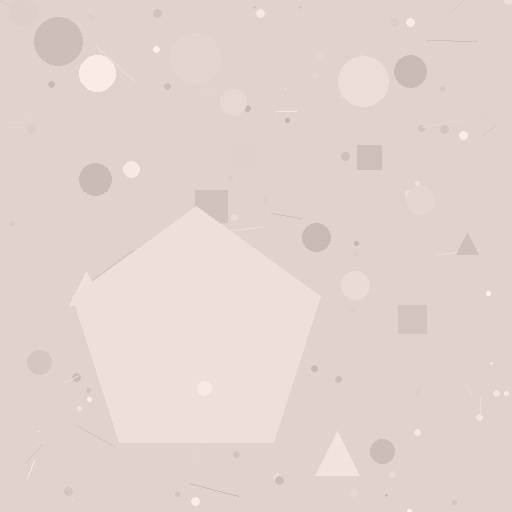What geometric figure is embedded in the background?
A pentagon is embedded in the background.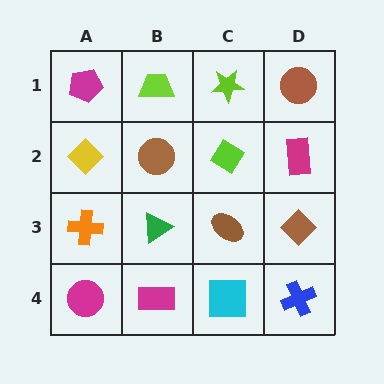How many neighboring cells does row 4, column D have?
2.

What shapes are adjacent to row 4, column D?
A brown diamond (row 3, column D), a cyan square (row 4, column C).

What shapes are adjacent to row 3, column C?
A lime diamond (row 2, column C), a cyan square (row 4, column C), a green triangle (row 3, column B), a brown diamond (row 3, column D).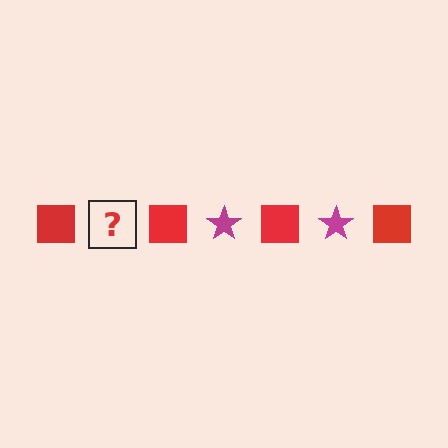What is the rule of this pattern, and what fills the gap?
The rule is that the pattern alternates between red square and magenta star. The gap should be filled with a magenta star.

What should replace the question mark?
The question mark should be replaced with a magenta star.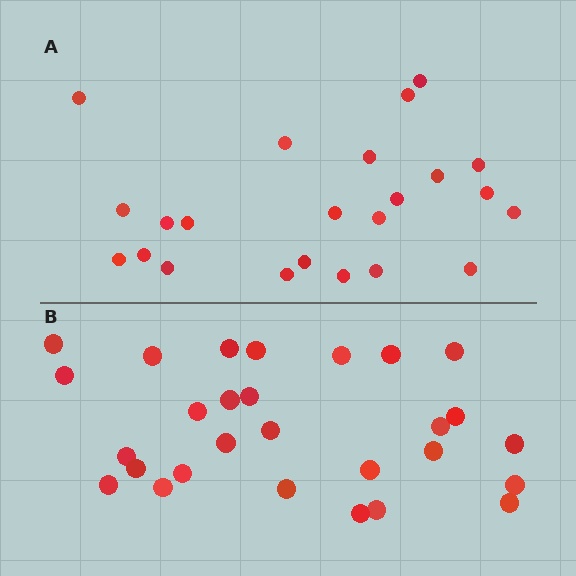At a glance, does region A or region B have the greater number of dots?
Region B (the bottom region) has more dots.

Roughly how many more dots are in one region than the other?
Region B has about 5 more dots than region A.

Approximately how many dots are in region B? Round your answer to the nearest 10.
About 30 dots. (The exact count is 28, which rounds to 30.)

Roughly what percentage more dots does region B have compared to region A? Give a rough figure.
About 20% more.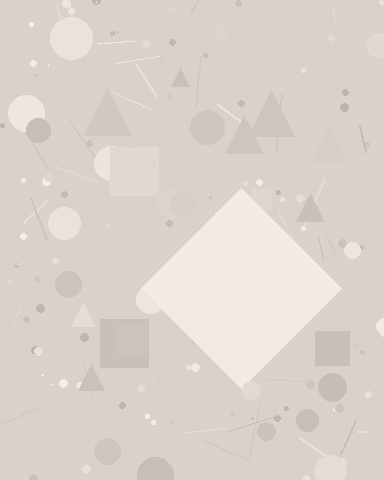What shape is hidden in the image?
A diamond is hidden in the image.